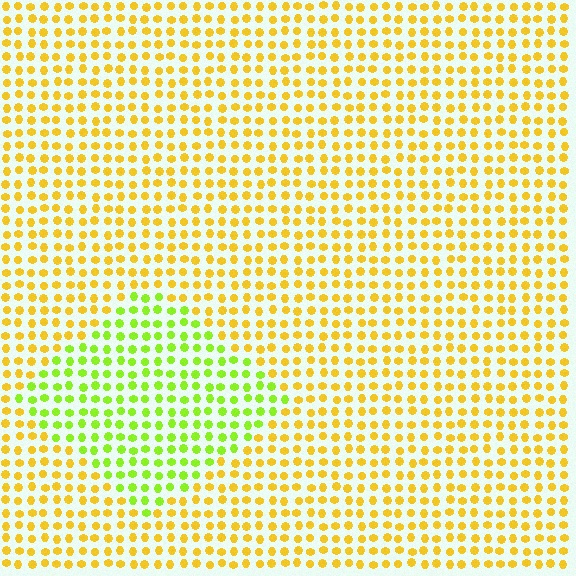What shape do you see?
I see a diamond.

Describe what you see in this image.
The image is filled with small yellow elements in a uniform arrangement. A diamond-shaped region is visible where the elements are tinted to a slightly different hue, forming a subtle color boundary.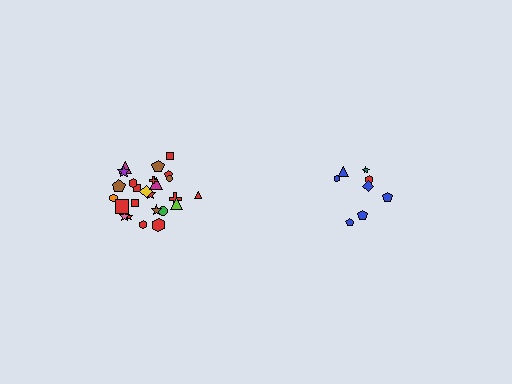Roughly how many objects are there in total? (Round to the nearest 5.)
Roughly 35 objects in total.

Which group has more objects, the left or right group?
The left group.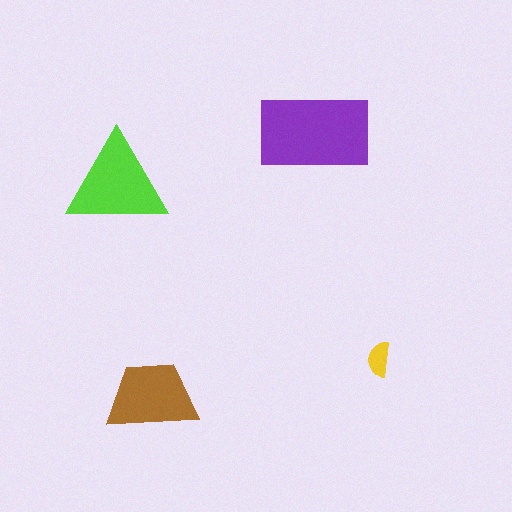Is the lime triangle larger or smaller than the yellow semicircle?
Larger.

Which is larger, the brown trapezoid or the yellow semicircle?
The brown trapezoid.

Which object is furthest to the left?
The lime triangle is leftmost.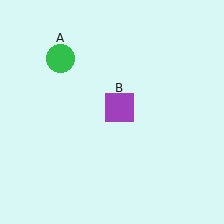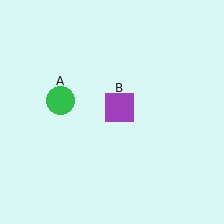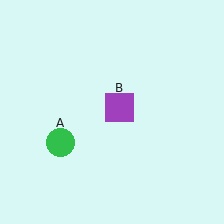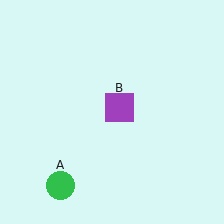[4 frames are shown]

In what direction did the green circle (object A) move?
The green circle (object A) moved down.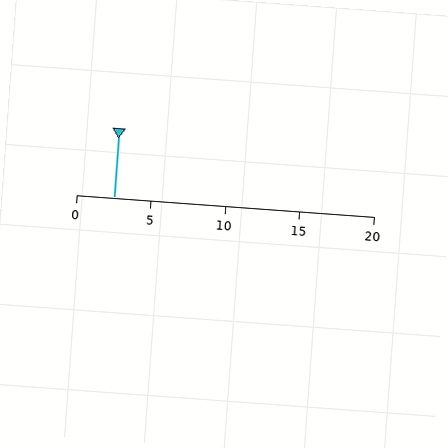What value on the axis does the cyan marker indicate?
The marker indicates approximately 2.5.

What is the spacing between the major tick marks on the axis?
The major ticks are spaced 5 apart.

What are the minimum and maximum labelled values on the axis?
The axis runs from 0 to 20.